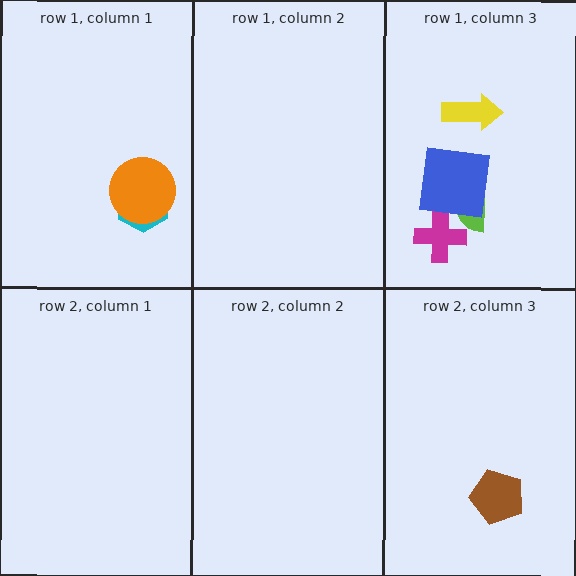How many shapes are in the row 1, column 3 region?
4.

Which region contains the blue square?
The row 1, column 3 region.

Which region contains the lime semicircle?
The row 1, column 3 region.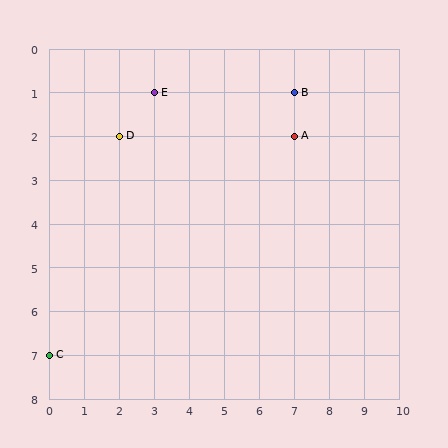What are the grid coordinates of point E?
Point E is at grid coordinates (3, 1).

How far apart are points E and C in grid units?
Points E and C are 3 columns and 6 rows apart (about 6.7 grid units diagonally).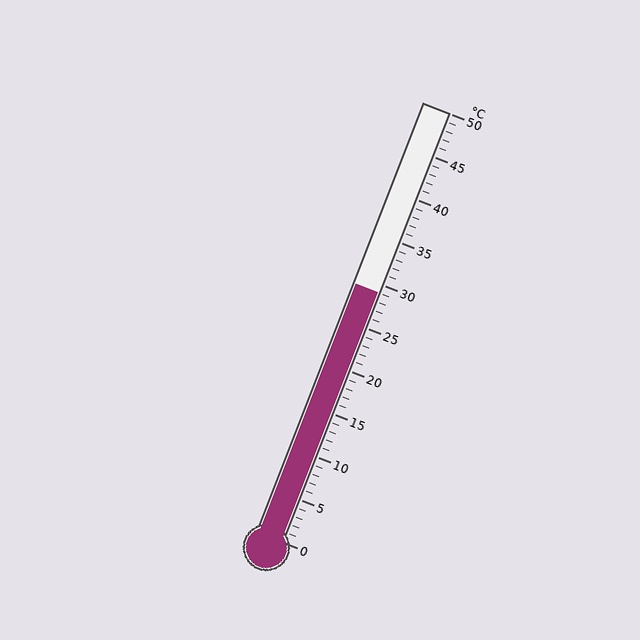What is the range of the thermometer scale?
The thermometer scale ranges from 0°C to 50°C.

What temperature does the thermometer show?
The thermometer shows approximately 29°C.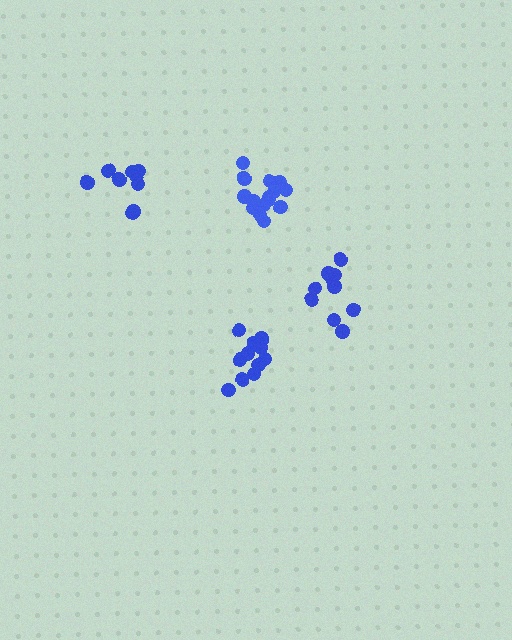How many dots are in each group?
Group 1: 10 dots, Group 2: 11 dots, Group 3: 16 dots, Group 4: 10 dots (47 total).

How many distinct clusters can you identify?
There are 4 distinct clusters.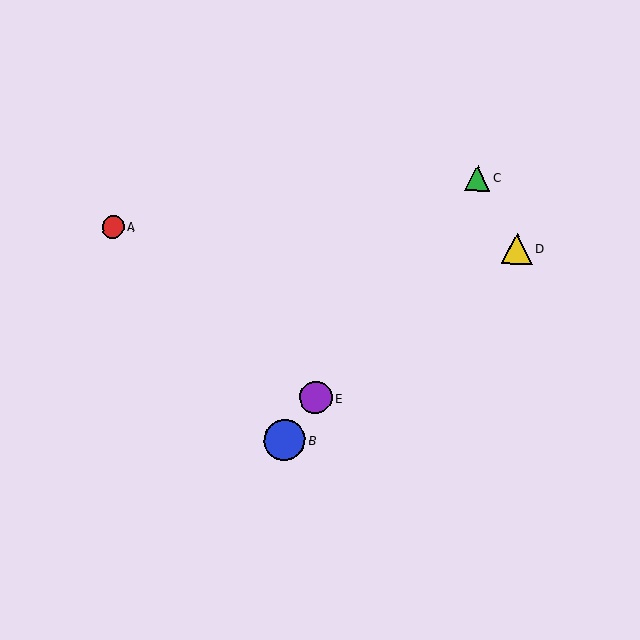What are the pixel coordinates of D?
Object D is at (517, 249).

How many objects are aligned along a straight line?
3 objects (B, C, E) are aligned along a straight line.